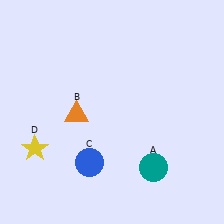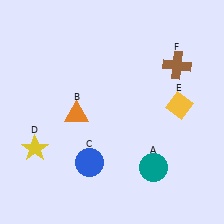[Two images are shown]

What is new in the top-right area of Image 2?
A yellow diamond (E) was added in the top-right area of Image 2.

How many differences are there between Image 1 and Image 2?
There are 2 differences between the two images.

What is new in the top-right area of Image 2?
A brown cross (F) was added in the top-right area of Image 2.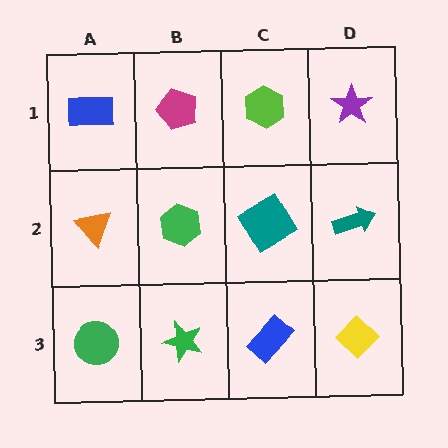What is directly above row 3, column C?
A teal diamond.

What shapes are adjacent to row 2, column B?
A magenta pentagon (row 1, column B), a green star (row 3, column B), an orange triangle (row 2, column A), a teal diamond (row 2, column C).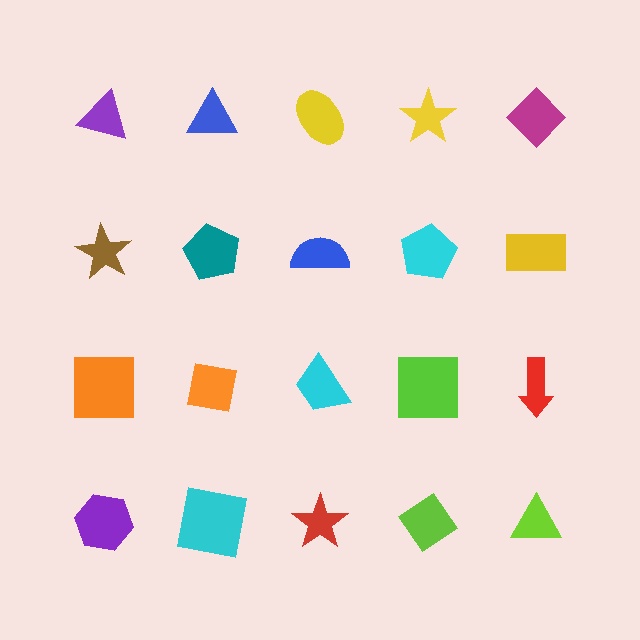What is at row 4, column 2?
A cyan square.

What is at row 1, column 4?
A yellow star.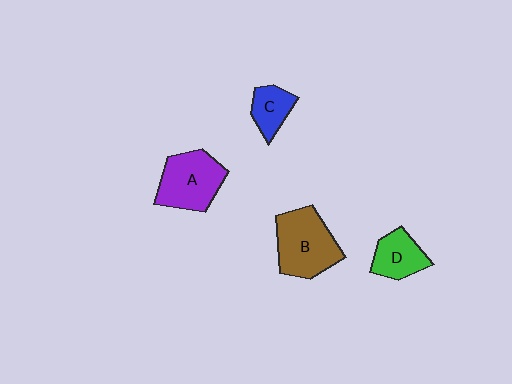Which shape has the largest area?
Shape B (brown).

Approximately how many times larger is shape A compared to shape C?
Approximately 1.9 times.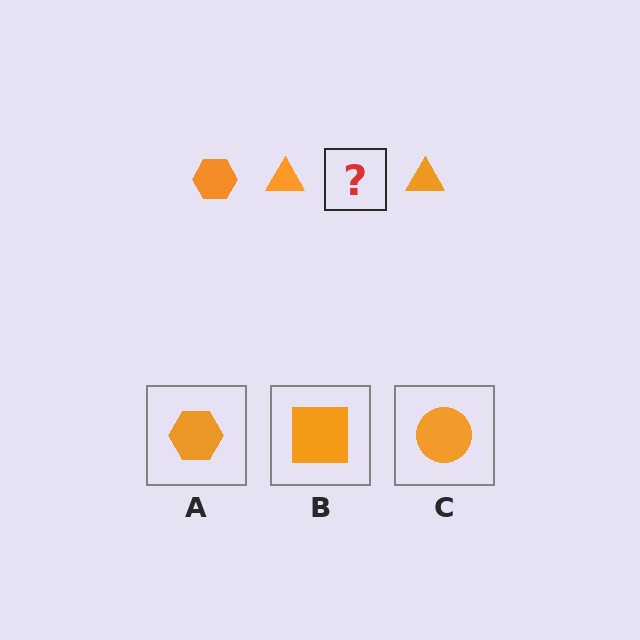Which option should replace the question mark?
Option A.